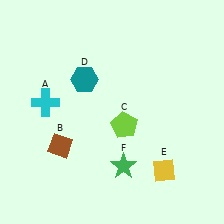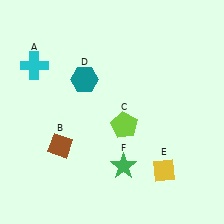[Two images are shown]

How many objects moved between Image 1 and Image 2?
1 object moved between the two images.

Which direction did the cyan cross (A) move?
The cyan cross (A) moved up.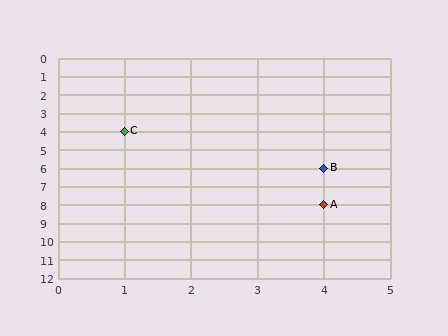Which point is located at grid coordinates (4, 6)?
Point B is at (4, 6).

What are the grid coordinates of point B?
Point B is at grid coordinates (4, 6).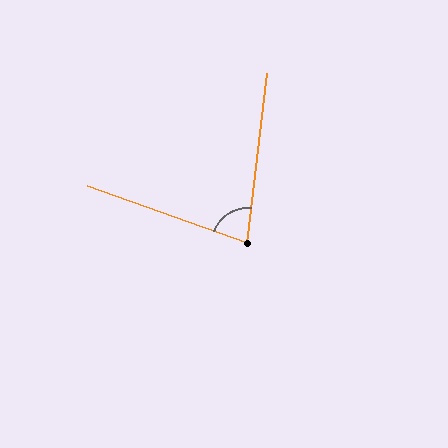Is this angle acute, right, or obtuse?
It is acute.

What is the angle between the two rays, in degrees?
Approximately 77 degrees.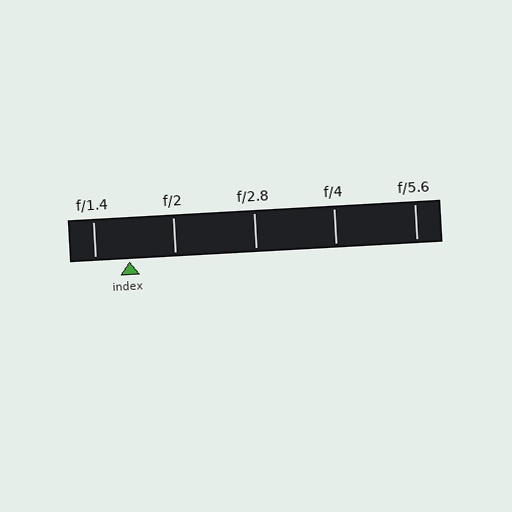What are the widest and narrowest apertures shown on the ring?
The widest aperture shown is f/1.4 and the narrowest is f/5.6.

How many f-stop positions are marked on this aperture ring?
There are 5 f-stop positions marked.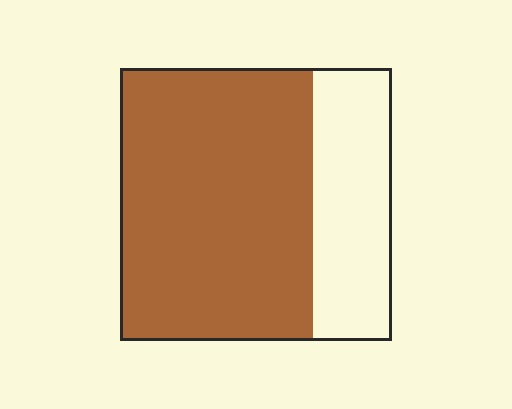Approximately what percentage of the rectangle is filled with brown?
Approximately 70%.